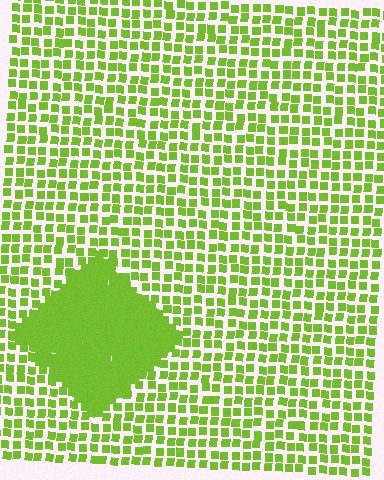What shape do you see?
I see a diamond.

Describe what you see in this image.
The image contains small lime elements arranged at two different densities. A diamond-shaped region is visible where the elements are more densely packed than the surrounding area.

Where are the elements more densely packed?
The elements are more densely packed inside the diamond boundary.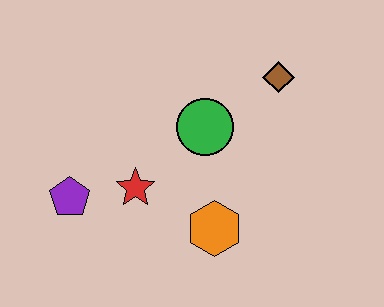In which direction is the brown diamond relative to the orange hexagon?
The brown diamond is above the orange hexagon.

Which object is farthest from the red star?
The brown diamond is farthest from the red star.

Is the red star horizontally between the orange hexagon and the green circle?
No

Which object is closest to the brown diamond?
The green circle is closest to the brown diamond.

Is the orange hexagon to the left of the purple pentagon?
No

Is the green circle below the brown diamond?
Yes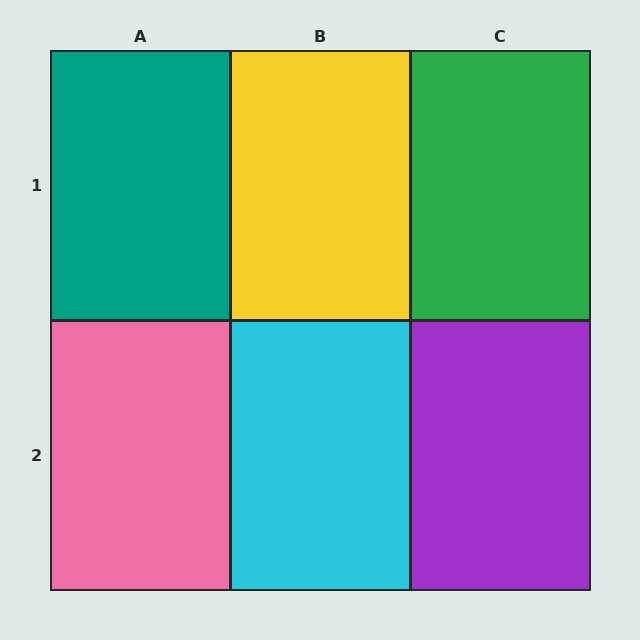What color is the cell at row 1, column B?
Yellow.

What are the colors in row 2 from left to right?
Pink, cyan, purple.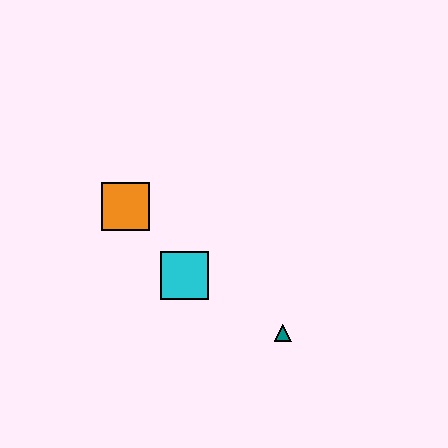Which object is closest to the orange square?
The cyan square is closest to the orange square.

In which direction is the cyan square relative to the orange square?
The cyan square is below the orange square.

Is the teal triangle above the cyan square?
No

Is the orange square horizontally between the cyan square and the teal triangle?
No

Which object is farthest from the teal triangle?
The orange square is farthest from the teal triangle.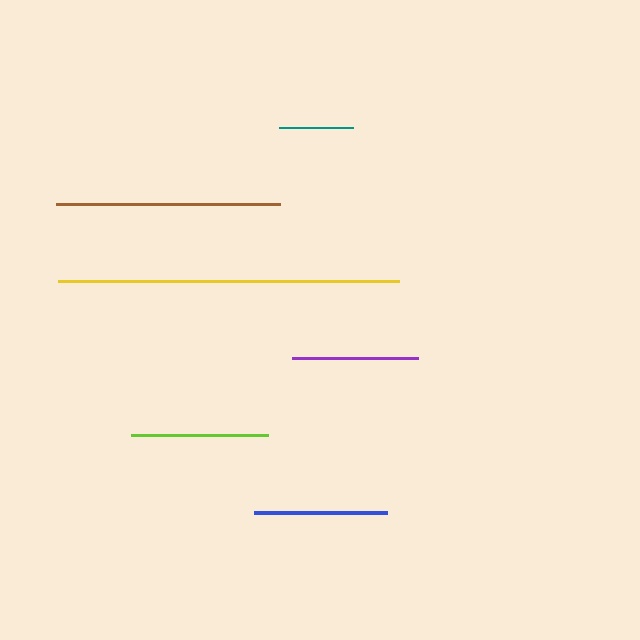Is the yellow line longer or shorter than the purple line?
The yellow line is longer than the purple line.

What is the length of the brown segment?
The brown segment is approximately 223 pixels long.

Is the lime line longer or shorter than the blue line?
The lime line is longer than the blue line.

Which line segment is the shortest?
The teal line is the shortest at approximately 74 pixels.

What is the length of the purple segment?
The purple segment is approximately 127 pixels long.